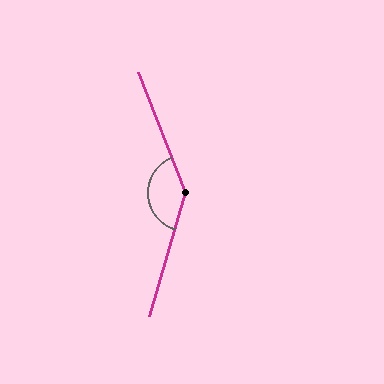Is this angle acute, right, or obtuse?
It is obtuse.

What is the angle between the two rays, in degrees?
Approximately 142 degrees.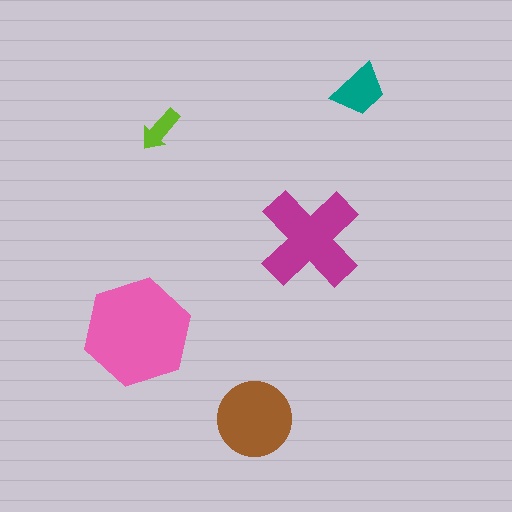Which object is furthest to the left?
The pink hexagon is leftmost.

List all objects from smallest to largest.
The lime arrow, the teal trapezoid, the brown circle, the magenta cross, the pink hexagon.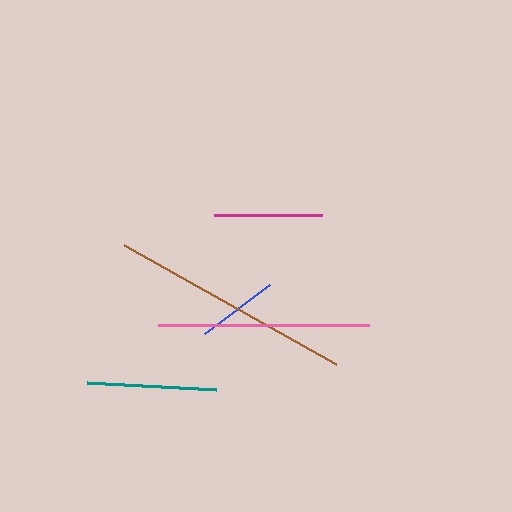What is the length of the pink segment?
The pink segment is approximately 211 pixels long.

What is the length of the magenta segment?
The magenta segment is approximately 109 pixels long.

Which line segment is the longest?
The brown line is the longest at approximately 244 pixels.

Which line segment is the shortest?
The blue line is the shortest at approximately 82 pixels.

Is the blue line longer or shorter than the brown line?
The brown line is longer than the blue line.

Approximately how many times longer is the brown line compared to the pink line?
The brown line is approximately 1.2 times the length of the pink line.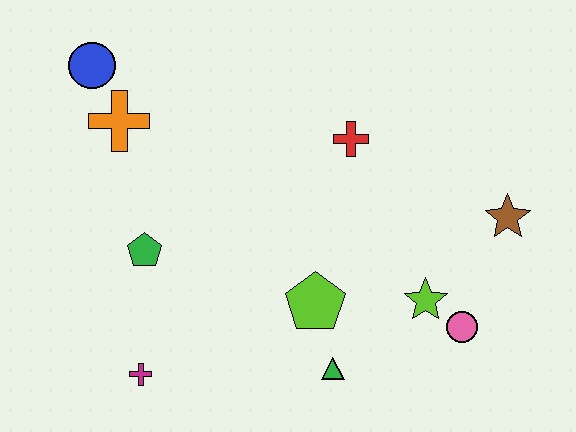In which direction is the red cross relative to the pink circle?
The red cross is above the pink circle.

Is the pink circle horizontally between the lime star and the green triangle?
No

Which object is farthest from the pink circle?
The blue circle is farthest from the pink circle.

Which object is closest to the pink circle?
The lime star is closest to the pink circle.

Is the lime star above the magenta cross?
Yes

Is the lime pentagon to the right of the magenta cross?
Yes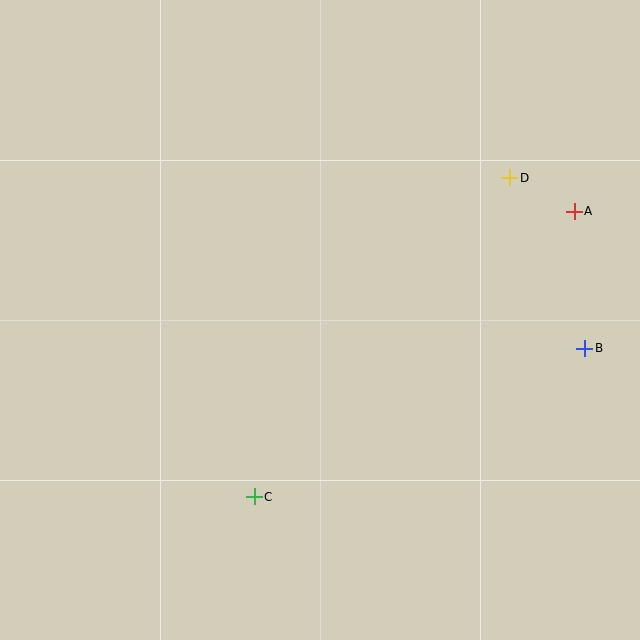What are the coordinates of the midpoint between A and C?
The midpoint between A and C is at (414, 354).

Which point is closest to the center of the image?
Point C at (254, 497) is closest to the center.